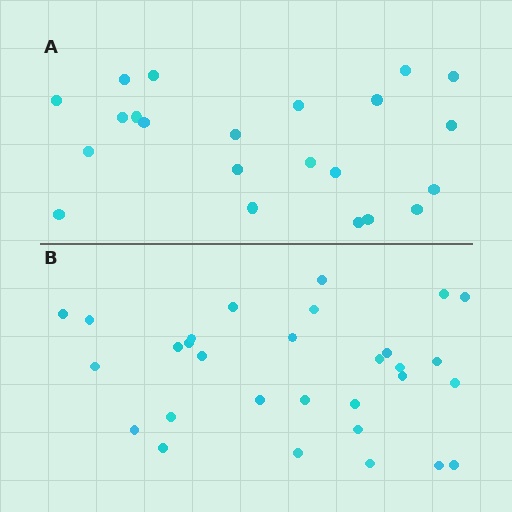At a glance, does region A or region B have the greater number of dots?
Region B (the bottom region) has more dots.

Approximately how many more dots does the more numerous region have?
Region B has roughly 8 or so more dots than region A.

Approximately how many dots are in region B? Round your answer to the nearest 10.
About 30 dots.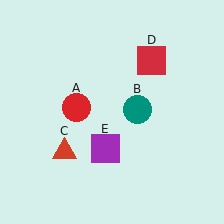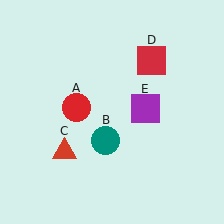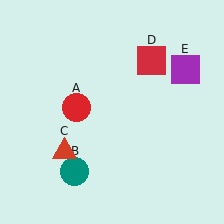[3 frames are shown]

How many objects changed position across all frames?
2 objects changed position: teal circle (object B), purple square (object E).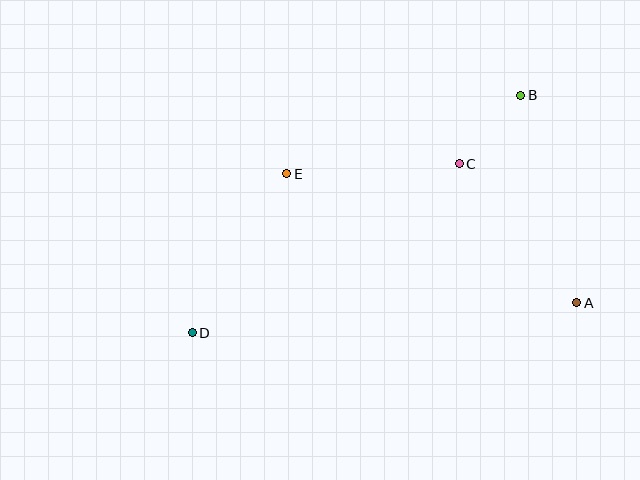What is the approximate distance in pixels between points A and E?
The distance between A and E is approximately 317 pixels.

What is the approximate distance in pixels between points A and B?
The distance between A and B is approximately 215 pixels.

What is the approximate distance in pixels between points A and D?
The distance between A and D is approximately 386 pixels.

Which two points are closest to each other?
Points B and C are closest to each other.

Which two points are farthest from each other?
Points B and D are farthest from each other.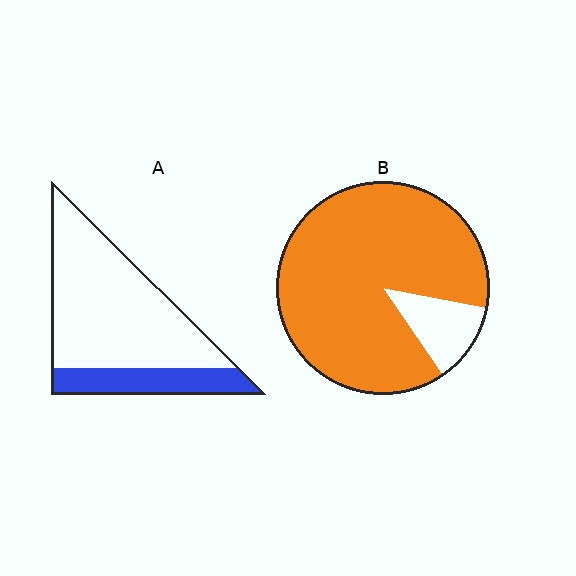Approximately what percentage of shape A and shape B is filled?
A is approximately 25% and B is approximately 90%.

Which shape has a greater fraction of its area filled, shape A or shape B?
Shape B.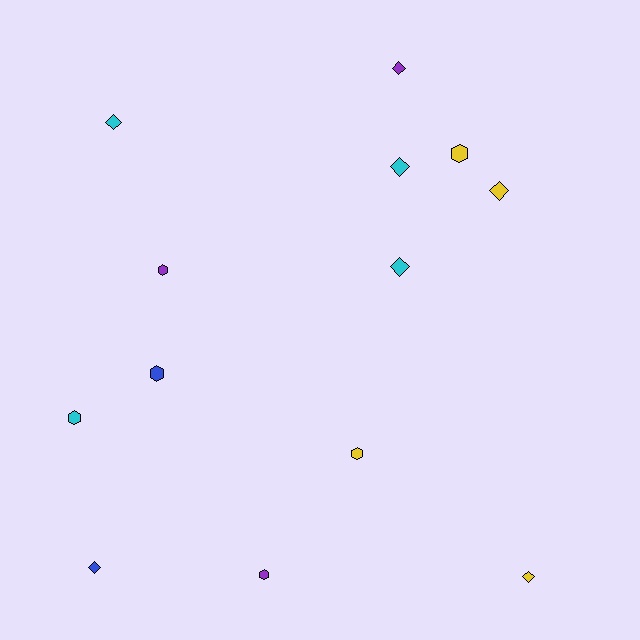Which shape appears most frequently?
Diamond, with 7 objects.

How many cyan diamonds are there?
There are 3 cyan diamonds.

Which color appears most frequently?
Cyan, with 4 objects.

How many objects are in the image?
There are 13 objects.